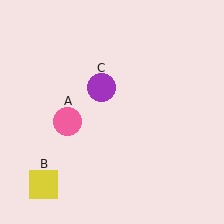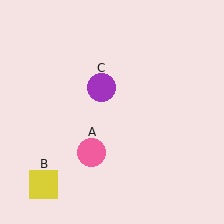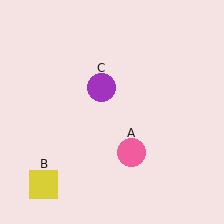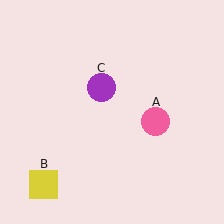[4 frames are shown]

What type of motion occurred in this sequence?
The pink circle (object A) rotated counterclockwise around the center of the scene.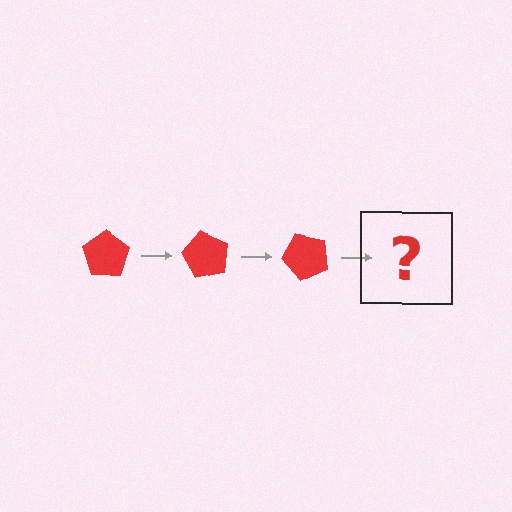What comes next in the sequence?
The next element should be a red pentagon rotated 180 degrees.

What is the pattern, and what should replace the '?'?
The pattern is that the pentagon rotates 60 degrees each step. The '?' should be a red pentagon rotated 180 degrees.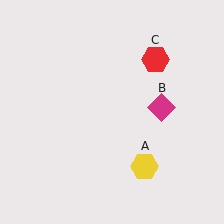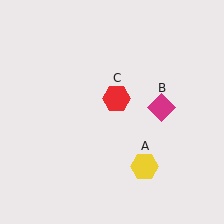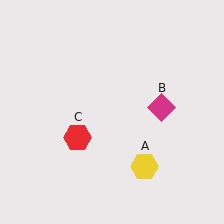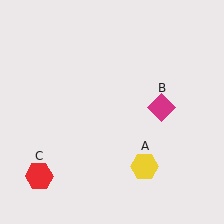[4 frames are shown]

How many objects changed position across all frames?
1 object changed position: red hexagon (object C).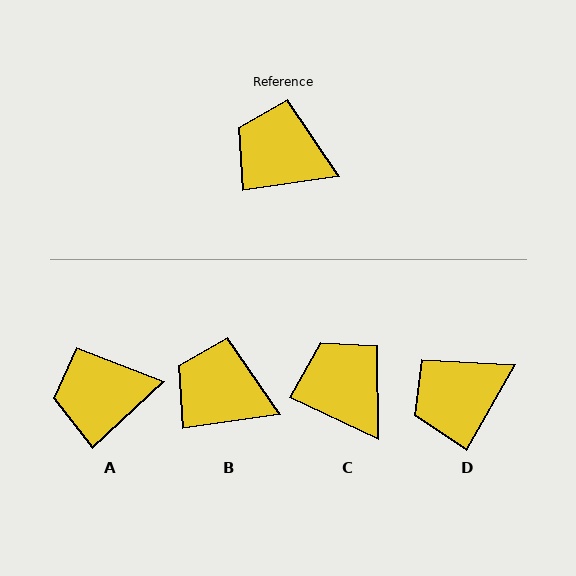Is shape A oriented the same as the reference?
No, it is off by about 35 degrees.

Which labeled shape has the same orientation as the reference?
B.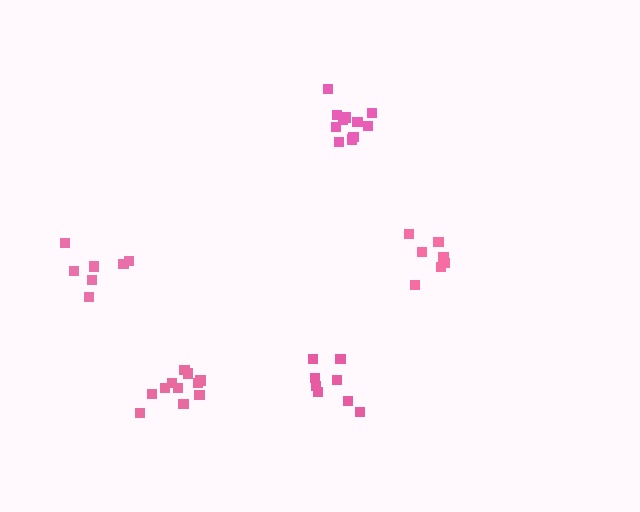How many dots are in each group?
Group 1: 7 dots, Group 2: 7 dots, Group 3: 8 dots, Group 4: 11 dots, Group 5: 11 dots (44 total).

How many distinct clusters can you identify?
There are 5 distinct clusters.